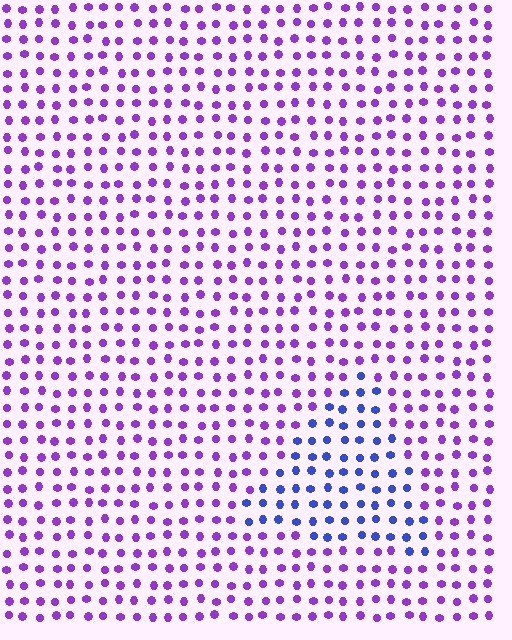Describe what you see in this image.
The image is filled with small purple elements in a uniform arrangement. A triangle-shaped region is visible where the elements are tinted to a slightly different hue, forming a subtle color boundary.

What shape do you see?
I see a triangle.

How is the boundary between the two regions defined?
The boundary is defined purely by a slight shift in hue (about 47 degrees). Spacing, size, and orientation are identical on both sides.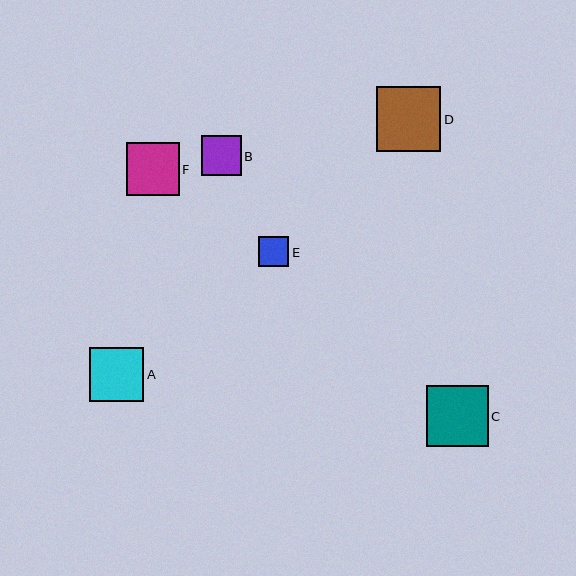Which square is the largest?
Square D is the largest with a size of approximately 64 pixels.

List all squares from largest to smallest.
From largest to smallest: D, C, A, F, B, E.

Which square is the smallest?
Square E is the smallest with a size of approximately 30 pixels.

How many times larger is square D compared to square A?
Square D is approximately 1.2 times the size of square A.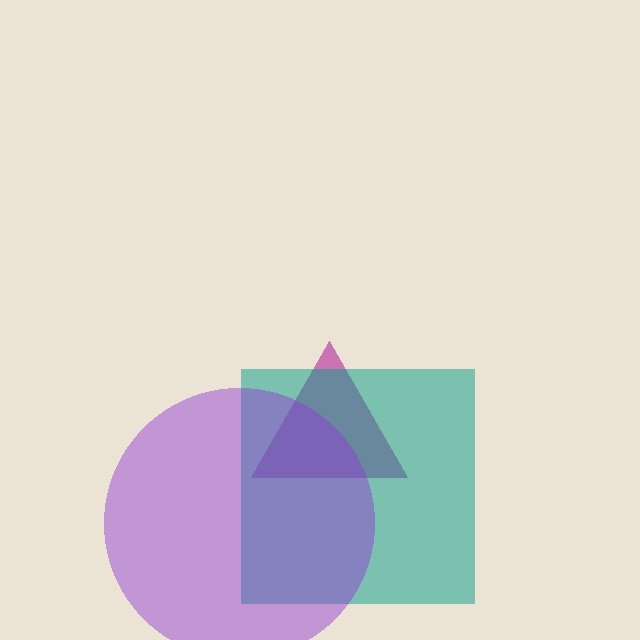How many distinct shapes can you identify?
There are 3 distinct shapes: a magenta triangle, a teal square, a purple circle.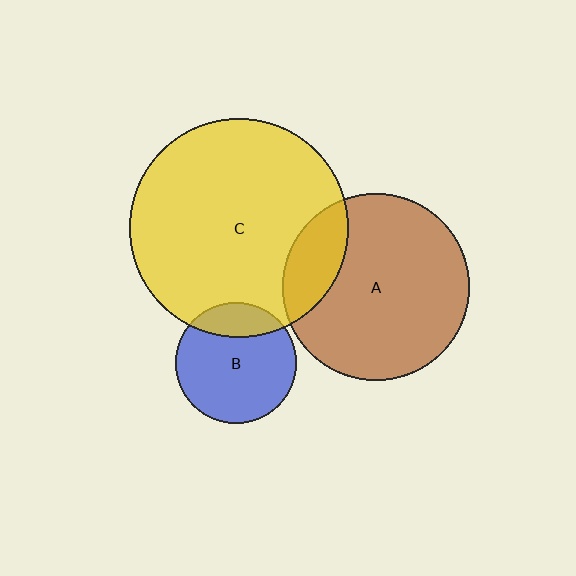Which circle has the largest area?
Circle C (yellow).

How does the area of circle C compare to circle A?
Approximately 1.4 times.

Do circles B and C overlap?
Yes.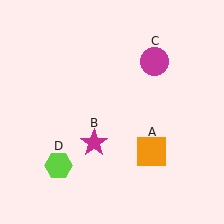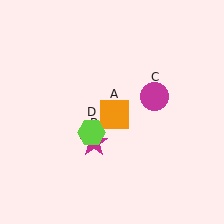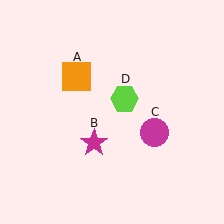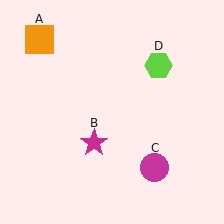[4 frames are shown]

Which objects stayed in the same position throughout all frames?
Magenta star (object B) remained stationary.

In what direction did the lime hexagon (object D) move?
The lime hexagon (object D) moved up and to the right.